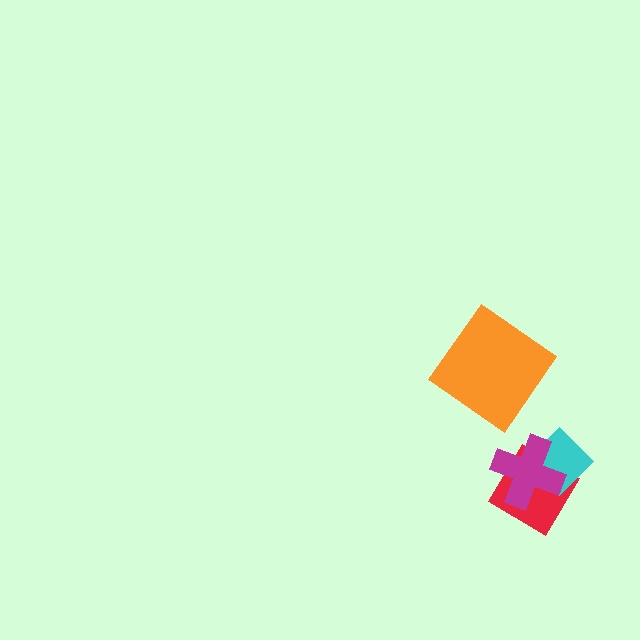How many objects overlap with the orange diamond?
0 objects overlap with the orange diamond.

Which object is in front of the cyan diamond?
The magenta cross is in front of the cyan diamond.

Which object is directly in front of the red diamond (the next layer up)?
The cyan diamond is directly in front of the red diamond.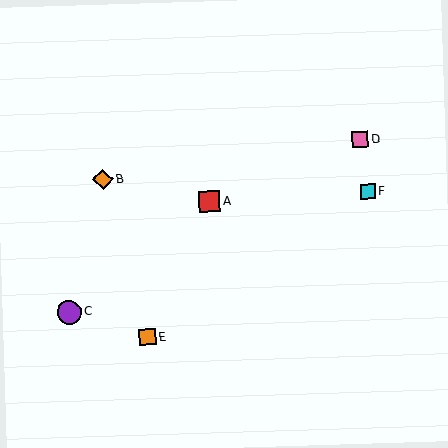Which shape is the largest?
The purple circle (labeled C) is the largest.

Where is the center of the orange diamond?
The center of the orange diamond is at (103, 179).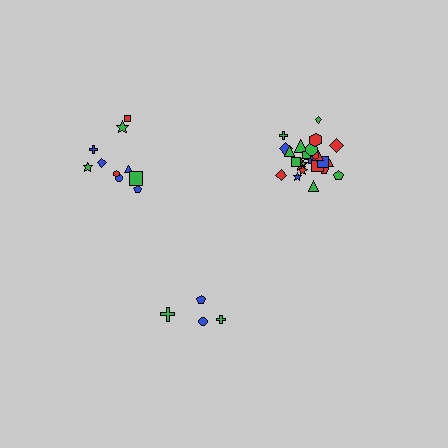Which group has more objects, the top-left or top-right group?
The top-right group.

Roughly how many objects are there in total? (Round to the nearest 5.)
Roughly 40 objects in total.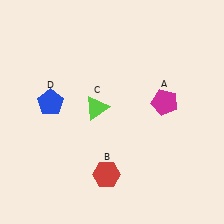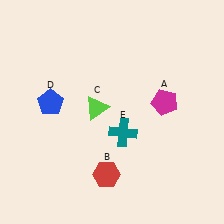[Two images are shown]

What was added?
A teal cross (E) was added in Image 2.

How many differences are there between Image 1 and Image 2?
There is 1 difference between the two images.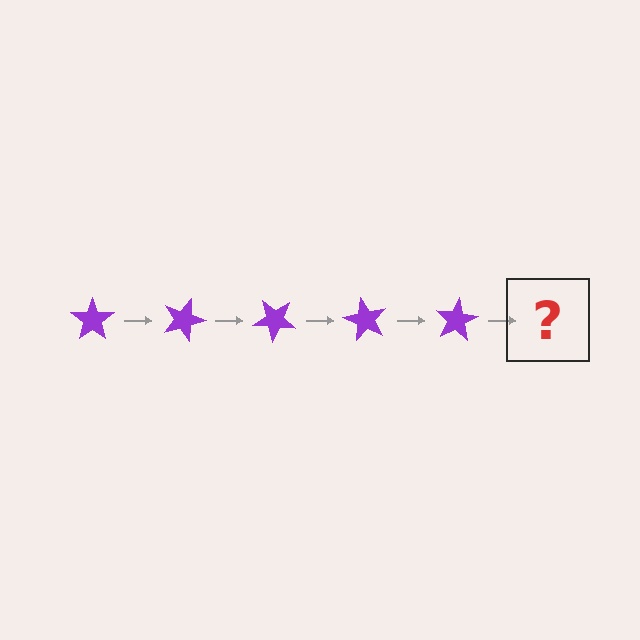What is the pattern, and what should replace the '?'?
The pattern is that the star rotates 20 degrees each step. The '?' should be a purple star rotated 100 degrees.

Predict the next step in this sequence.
The next step is a purple star rotated 100 degrees.